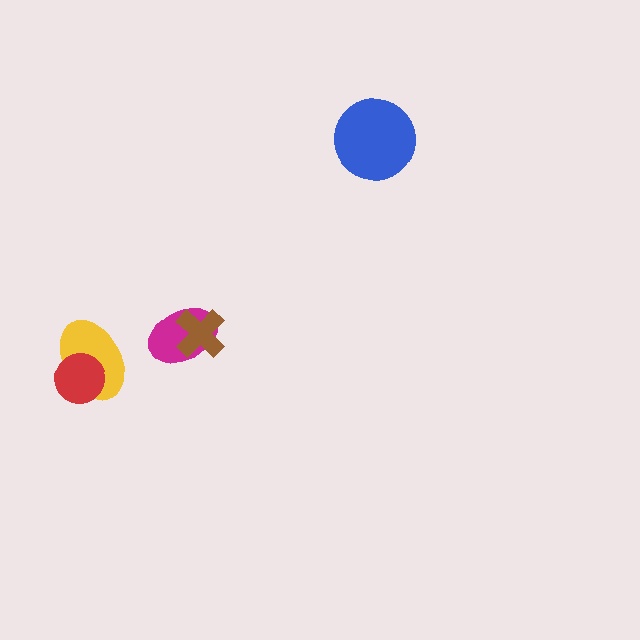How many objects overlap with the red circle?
1 object overlaps with the red circle.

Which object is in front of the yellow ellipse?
The red circle is in front of the yellow ellipse.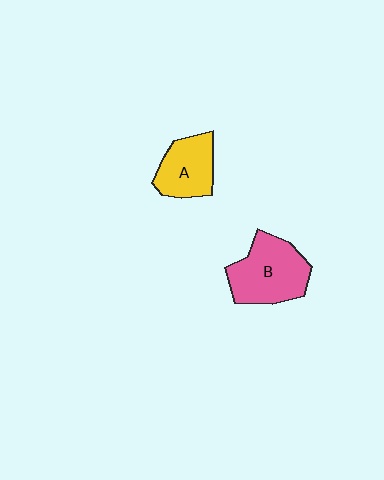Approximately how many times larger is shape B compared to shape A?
Approximately 1.4 times.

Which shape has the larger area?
Shape B (pink).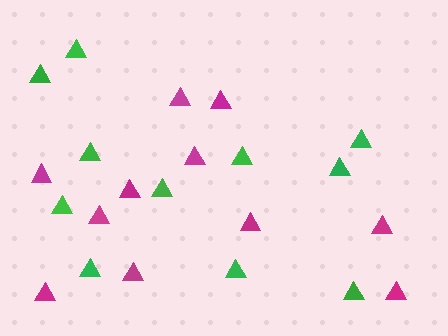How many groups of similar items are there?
There are 2 groups: one group of magenta triangles (11) and one group of green triangles (11).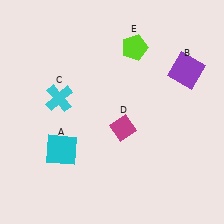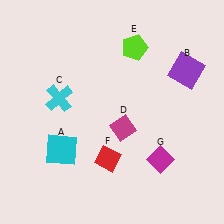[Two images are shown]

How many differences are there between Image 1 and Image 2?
There are 2 differences between the two images.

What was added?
A red diamond (F), a magenta diamond (G) were added in Image 2.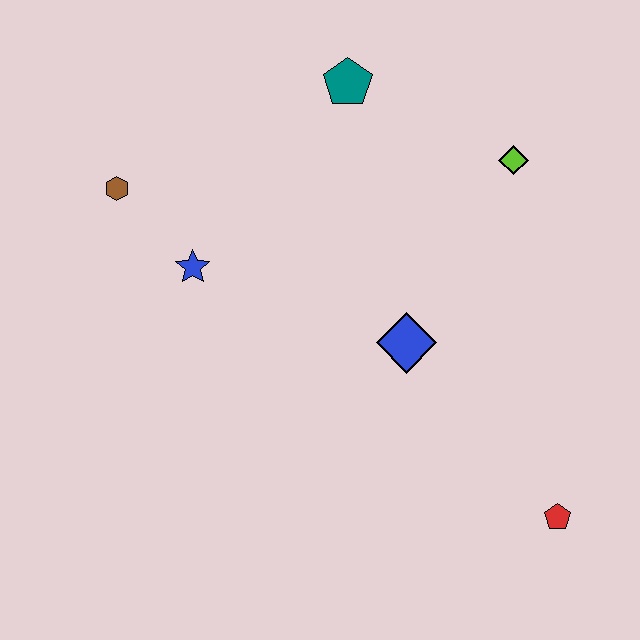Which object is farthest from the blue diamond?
The brown hexagon is farthest from the blue diamond.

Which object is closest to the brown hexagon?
The blue star is closest to the brown hexagon.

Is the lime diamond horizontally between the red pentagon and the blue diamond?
Yes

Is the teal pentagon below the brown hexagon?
No